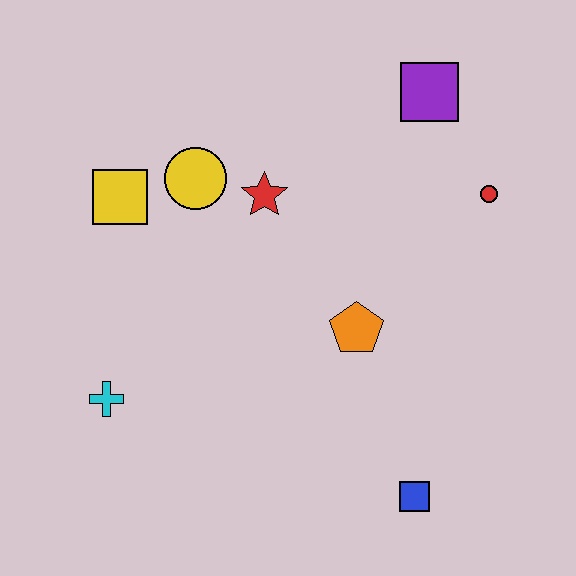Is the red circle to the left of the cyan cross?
No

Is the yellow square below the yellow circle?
Yes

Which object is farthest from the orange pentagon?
The yellow square is farthest from the orange pentagon.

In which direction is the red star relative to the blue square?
The red star is above the blue square.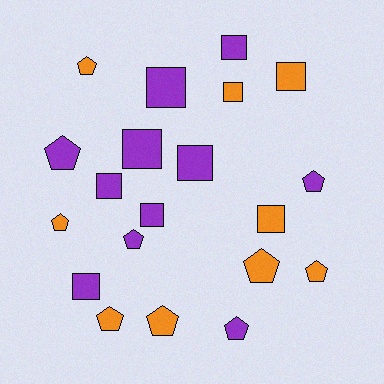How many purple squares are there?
There are 7 purple squares.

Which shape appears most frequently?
Square, with 10 objects.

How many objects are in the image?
There are 20 objects.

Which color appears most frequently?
Purple, with 11 objects.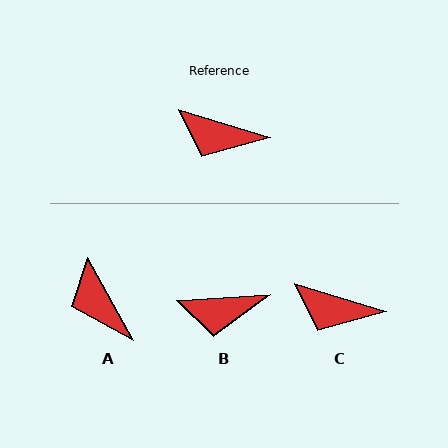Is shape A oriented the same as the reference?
No, it is off by about 44 degrees.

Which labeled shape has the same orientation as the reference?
C.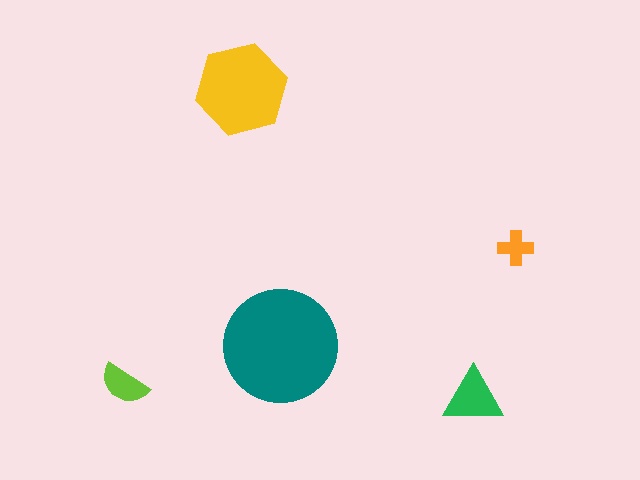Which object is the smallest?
The orange cross.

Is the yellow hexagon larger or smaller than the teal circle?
Smaller.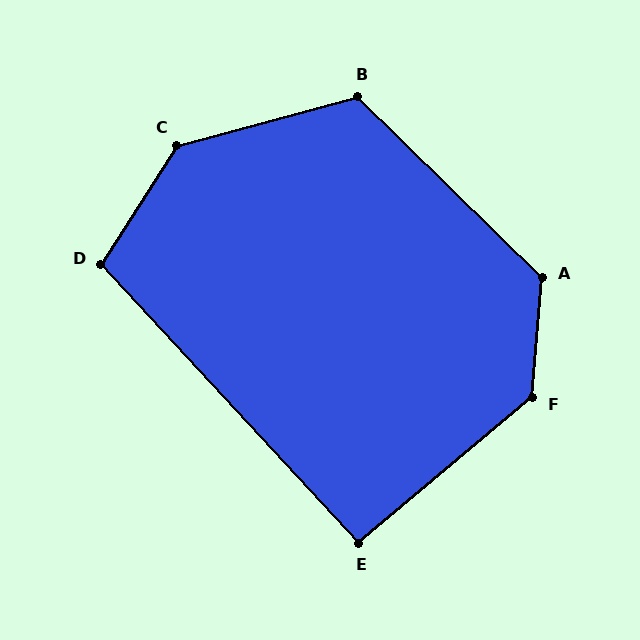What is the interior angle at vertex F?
Approximately 135 degrees (obtuse).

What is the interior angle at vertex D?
Approximately 105 degrees (obtuse).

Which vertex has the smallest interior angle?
E, at approximately 93 degrees.